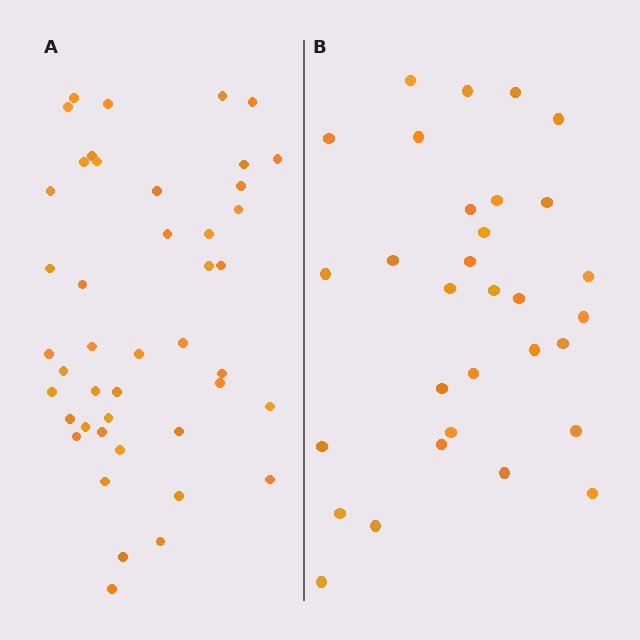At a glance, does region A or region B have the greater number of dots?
Region A (the left region) has more dots.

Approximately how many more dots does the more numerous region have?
Region A has approximately 15 more dots than region B.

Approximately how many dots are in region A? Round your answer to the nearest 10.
About 40 dots. (The exact count is 44, which rounds to 40.)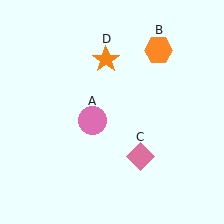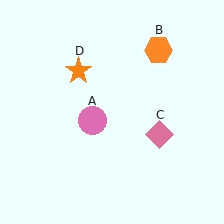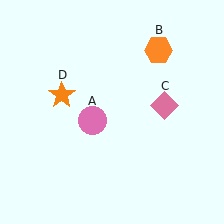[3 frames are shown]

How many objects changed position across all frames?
2 objects changed position: pink diamond (object C), orange star (object D).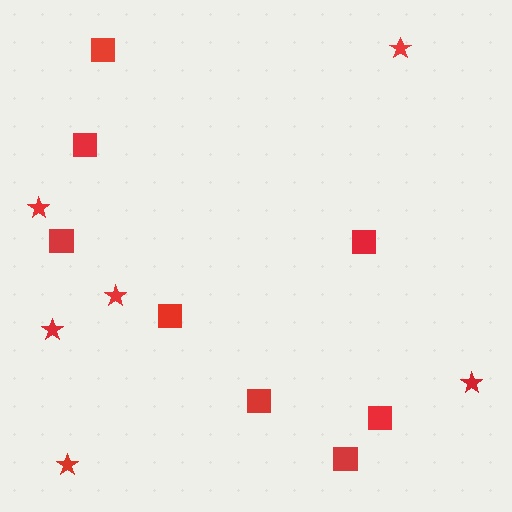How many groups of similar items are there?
There are 2 groups: one group of stars (6) and one group of squares (8).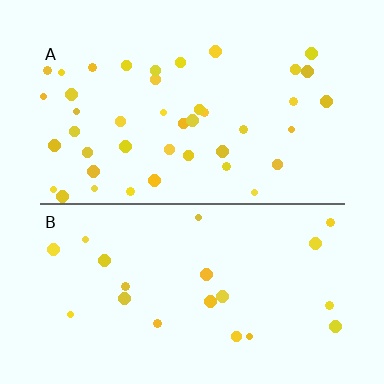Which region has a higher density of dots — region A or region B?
A (the top).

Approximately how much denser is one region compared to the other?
Approximately 2.0× — region A over region B.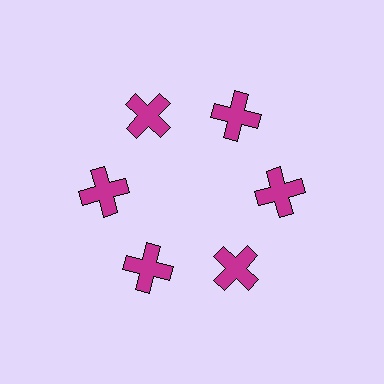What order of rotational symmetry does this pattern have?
This pattern has 6-fold rotational symmetry.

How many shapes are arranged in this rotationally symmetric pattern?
There are 6 shapes, arranged in 6 groups of 1.